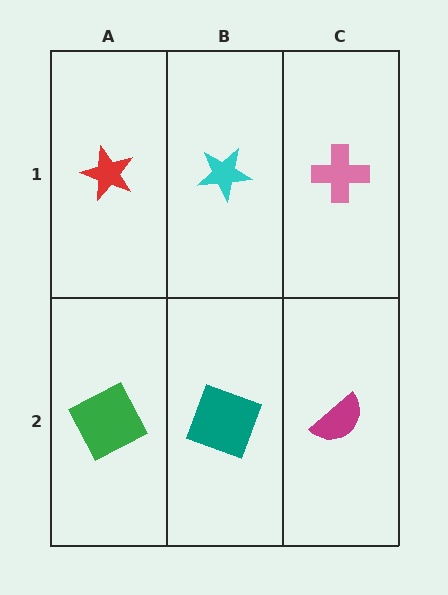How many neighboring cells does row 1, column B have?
3.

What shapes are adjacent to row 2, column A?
A red star (row 1, column A), a teal square (row 2, column B).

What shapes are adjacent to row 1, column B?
A teal square (row 2, column B), a red star (row 1, column A), a pink cross (row 1, column C).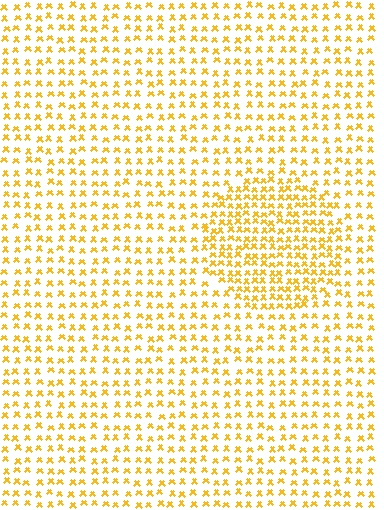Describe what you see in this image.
The image contains small yellow elements arranged at two different densities. A circle-shaped region is visible where the elements are more densely packed than the surrounding area.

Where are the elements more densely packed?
The elements are more densely packed inside the circle boundary.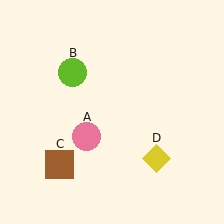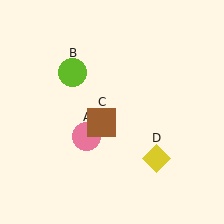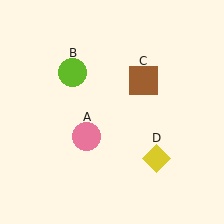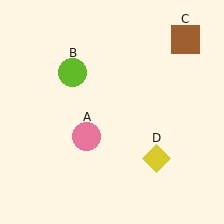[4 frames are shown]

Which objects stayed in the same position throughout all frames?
Pink circle (object A) and lime circle (object B) and yellow diamond (object D) remained stationary.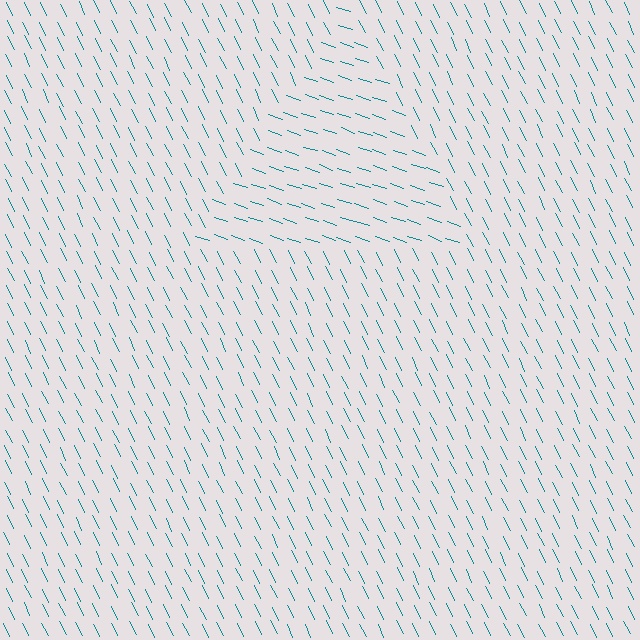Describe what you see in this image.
The image is filled with small teal line segments. A triangle region in the image has lines oriented differently from the surrounding lines, creating a visible texture boundary.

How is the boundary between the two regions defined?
The boundary is defined purely by a change in line orientation (approximately 45 degrees difference). All lines are the same color and thickness.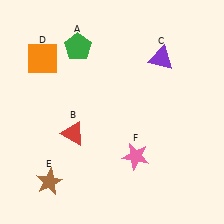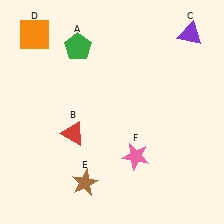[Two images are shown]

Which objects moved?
The objects that moved are: the purple triangle (C), the orange square (D), the brown star (E).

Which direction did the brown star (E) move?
The brown star (E) moved right.